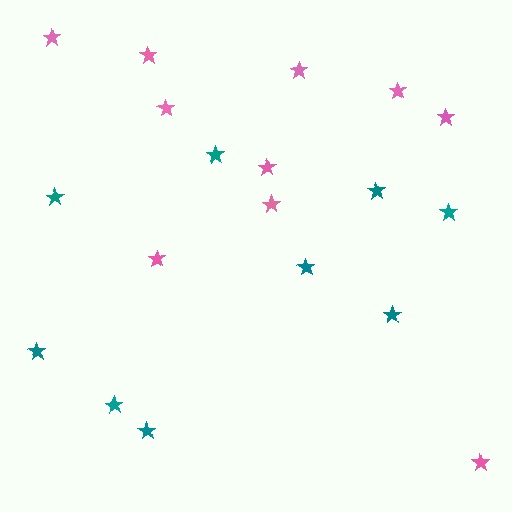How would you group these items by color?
There are 2 groups: one group of teal stars (9) and one group of pink stars (10).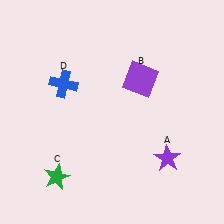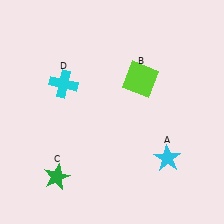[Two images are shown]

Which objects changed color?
A changed from purple to cyan. B changed from purple to lime. D changed from blue to cyan.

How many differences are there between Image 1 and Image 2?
There are 3 differences between the two images.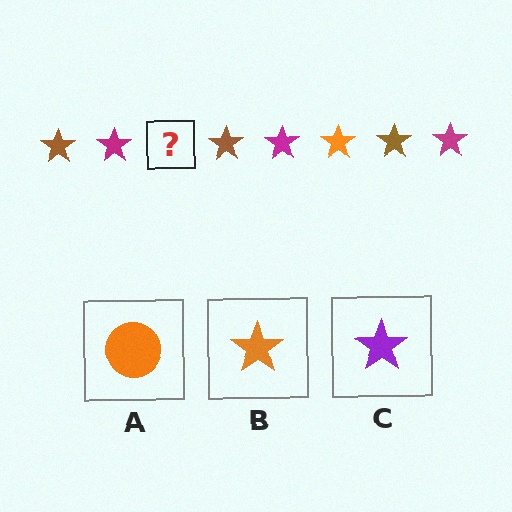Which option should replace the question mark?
Option B.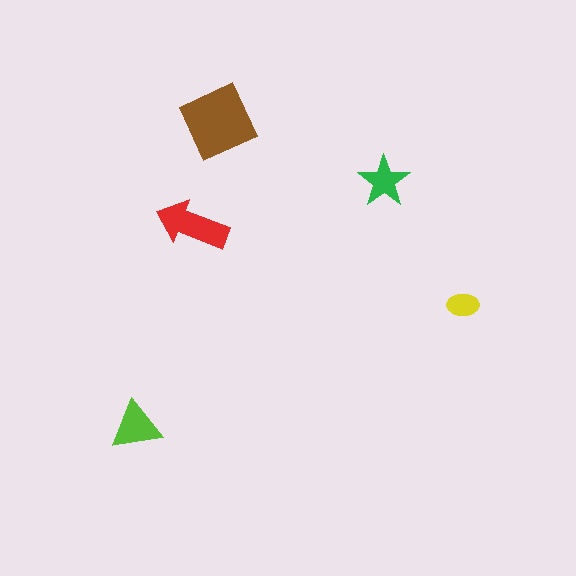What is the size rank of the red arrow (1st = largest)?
2nd.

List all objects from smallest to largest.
The yellow ellipse, the green star, the lime triangle, the red arrow, the brown diamond.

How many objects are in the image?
There are 5 objects in the image.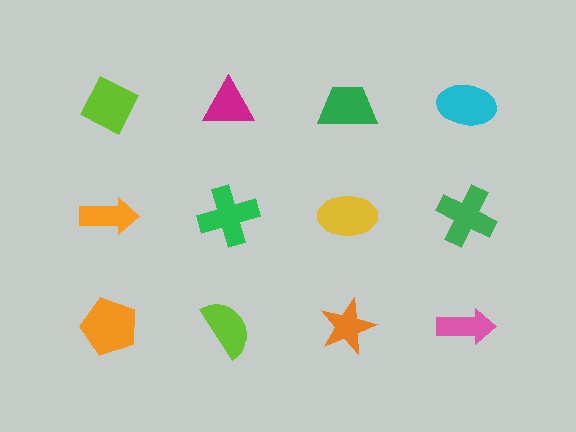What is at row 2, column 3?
A yellow ellipse.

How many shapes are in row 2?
4 shapes.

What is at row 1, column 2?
A magenta triangle.